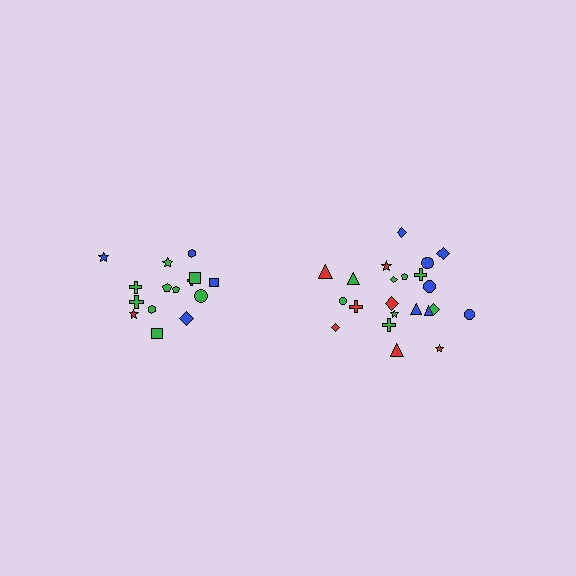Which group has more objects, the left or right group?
The right group.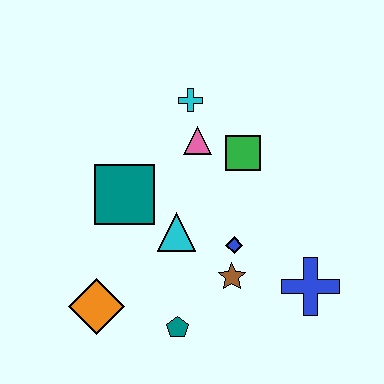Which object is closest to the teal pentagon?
The brown star is closest to the teal pentagon.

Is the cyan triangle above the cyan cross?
No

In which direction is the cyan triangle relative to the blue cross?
The cyan triangle is to the left of the blue cross.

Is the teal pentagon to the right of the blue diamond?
No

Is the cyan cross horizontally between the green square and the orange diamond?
Yes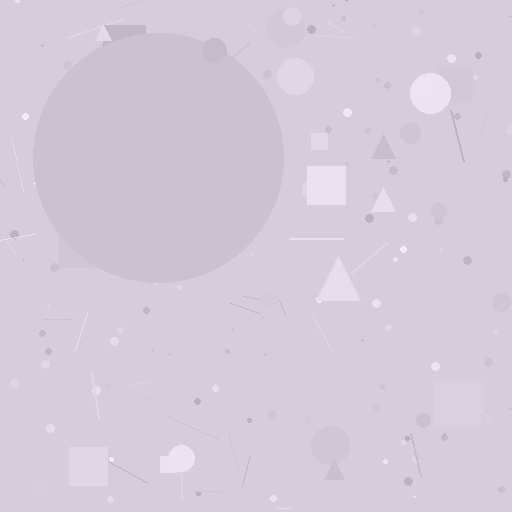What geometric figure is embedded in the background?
A circle is embedded in the background.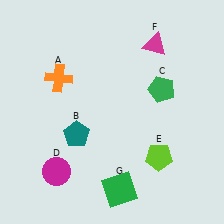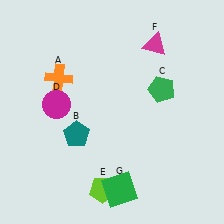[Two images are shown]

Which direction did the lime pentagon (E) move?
The lime pentagon (E) moved left.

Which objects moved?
The objects that moved are: the magenta circle (D), the lime pentagon (E).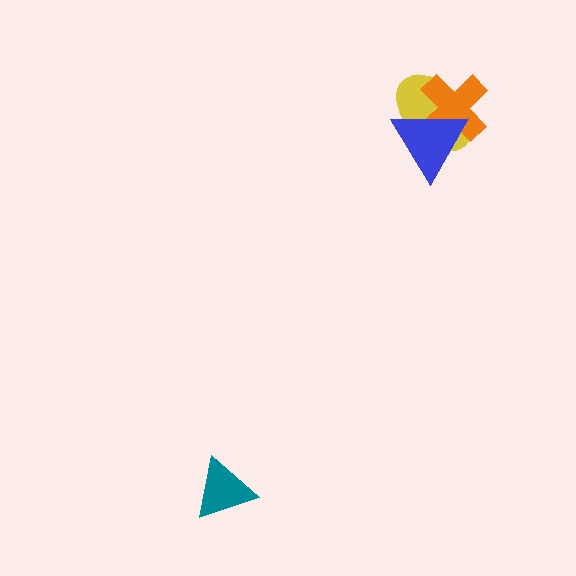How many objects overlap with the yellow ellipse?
2 objects overlap with the yellow ellipse.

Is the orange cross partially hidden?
Yes, it is partially covered by another shape.